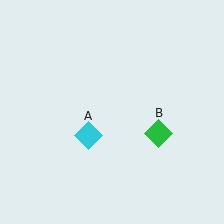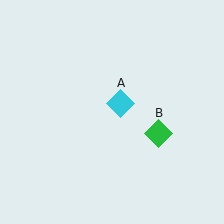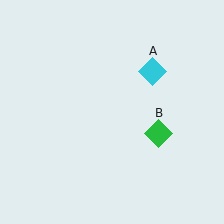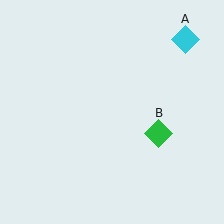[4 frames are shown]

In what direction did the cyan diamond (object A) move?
The cyan diamond (object A) moved up and to the right.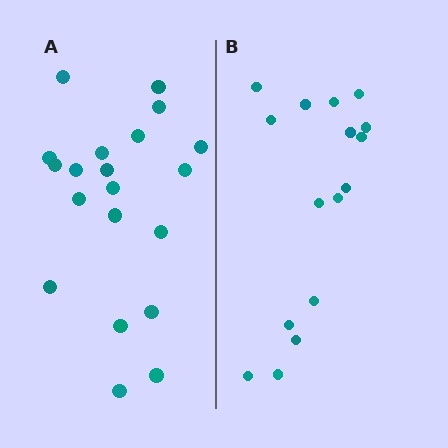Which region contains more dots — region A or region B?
Region A (the left region) has more dots.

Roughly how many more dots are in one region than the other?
Region A has about 4 more dots than region B.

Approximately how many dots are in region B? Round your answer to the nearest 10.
About 20 dots. (The exact count is 16, which rounds to 20.)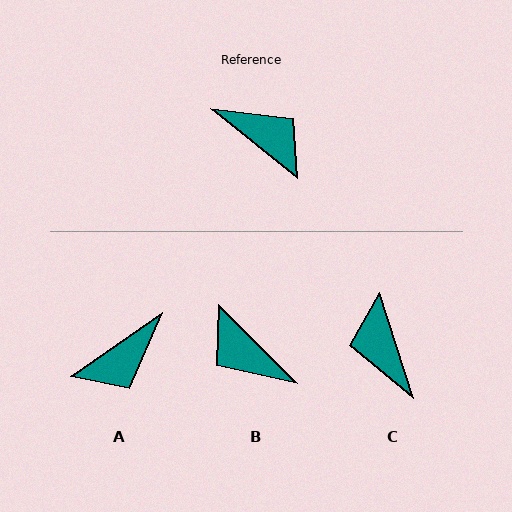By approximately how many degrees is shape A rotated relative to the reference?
Approximately 106 degrees clockwise.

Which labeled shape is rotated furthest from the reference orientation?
B, about 174 degrees away.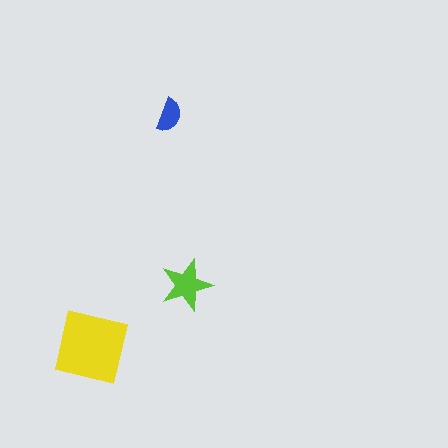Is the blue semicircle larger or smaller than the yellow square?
Smaller.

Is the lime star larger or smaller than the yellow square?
Smaller.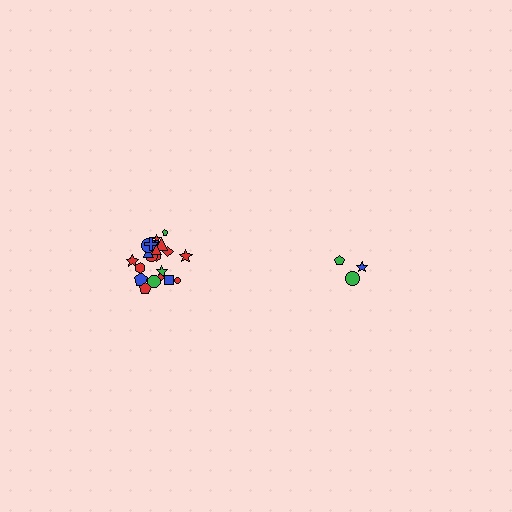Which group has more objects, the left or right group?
The left group.